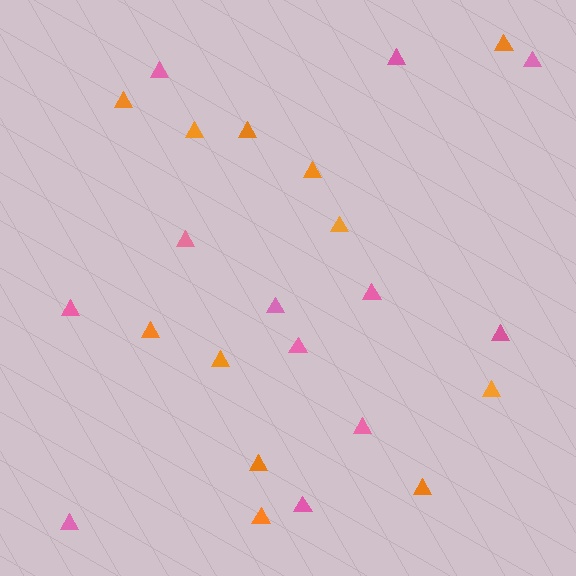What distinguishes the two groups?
There are 2 groups: one group of pink triangles (12) and one group of orange triangles (12).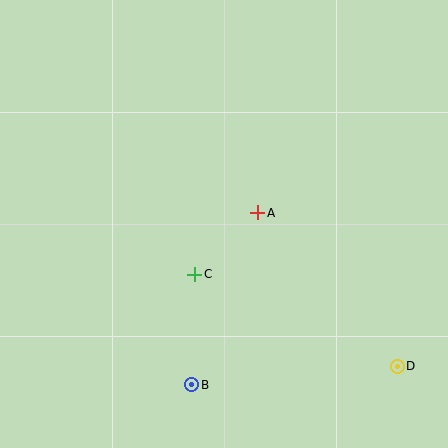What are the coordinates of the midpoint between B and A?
The midpoint between B and A is at (225, 299).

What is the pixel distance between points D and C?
The distance between D and C is 223 pixels.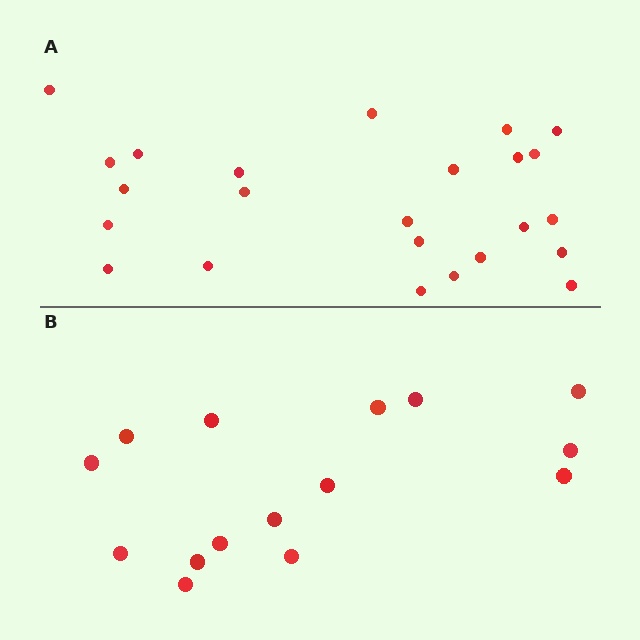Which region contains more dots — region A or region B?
Region A (the top region) has more dots.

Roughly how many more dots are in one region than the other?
Region A has roughly 8 or so more dots than region B.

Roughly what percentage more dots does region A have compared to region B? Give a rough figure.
About 60% more.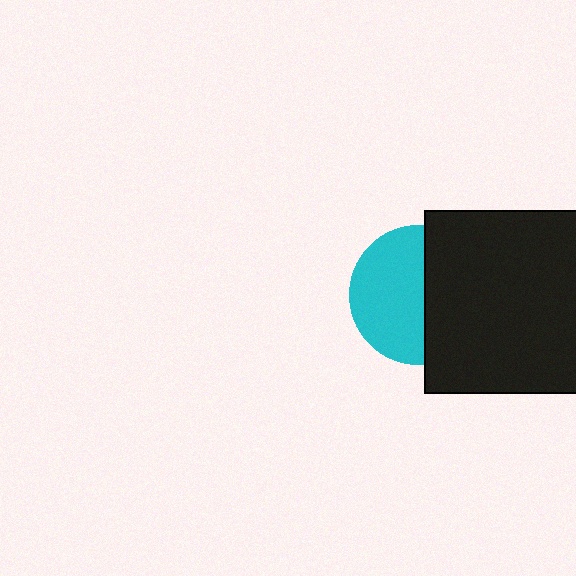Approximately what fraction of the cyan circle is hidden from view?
Roughly 45% of the cyan circle is hidden behind the black square.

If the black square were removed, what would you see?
You would see the complete cyan circle.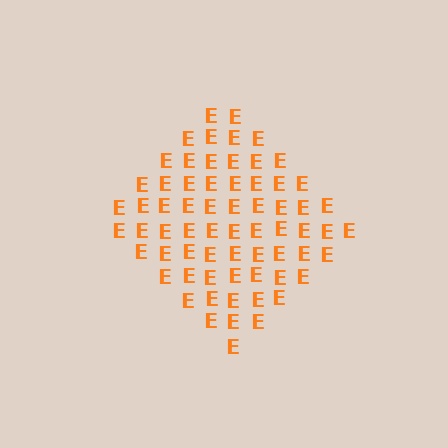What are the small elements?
The small elements are letter E's.